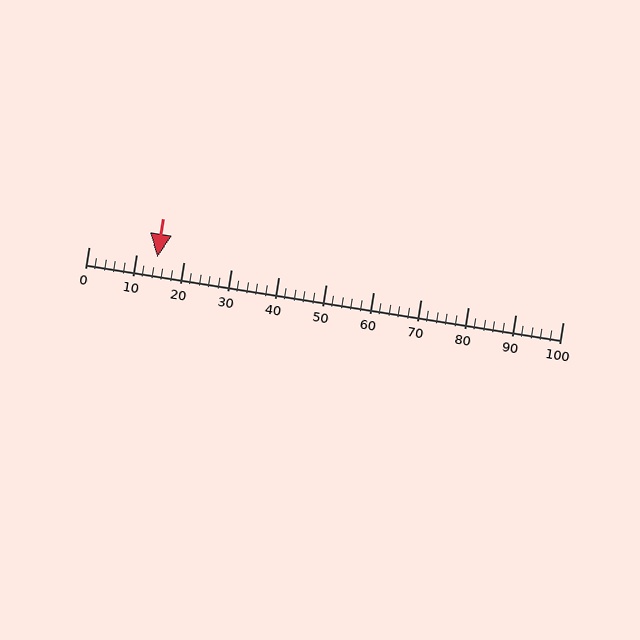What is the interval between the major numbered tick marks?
The major tick marks are spaced 10 units apart.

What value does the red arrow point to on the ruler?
The red arrow points to approximately 14.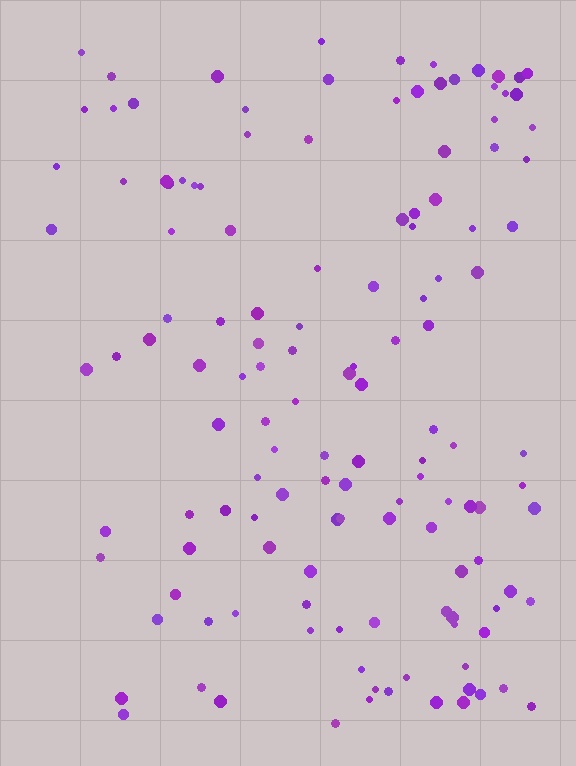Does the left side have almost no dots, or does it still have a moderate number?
Still a moderate number, just noticeably fewer than the right.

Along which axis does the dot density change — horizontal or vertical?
Horizontal.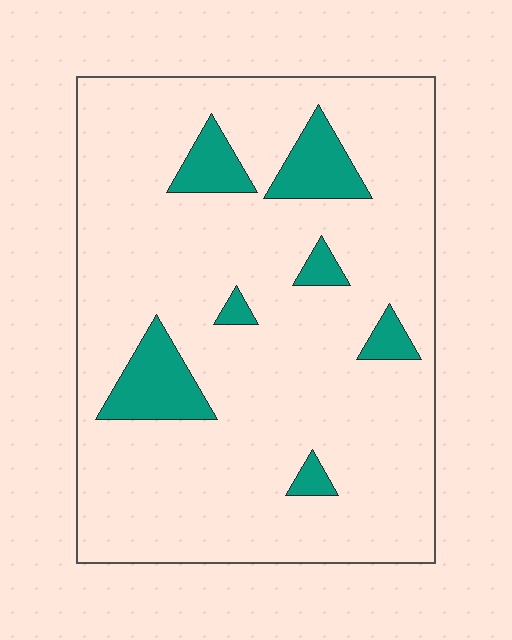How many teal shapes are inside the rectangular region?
7.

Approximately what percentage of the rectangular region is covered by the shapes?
Approximately 10%.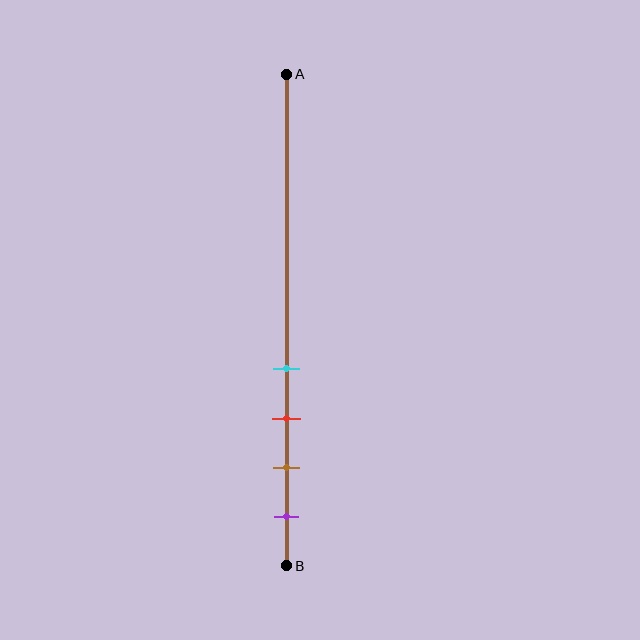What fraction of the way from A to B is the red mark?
The red mark is approximately 70% (0.7) of the way from A to B.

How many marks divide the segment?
There are 4 marks dividing the segment.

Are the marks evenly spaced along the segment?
Yes, the marks are approximately evenly spaced.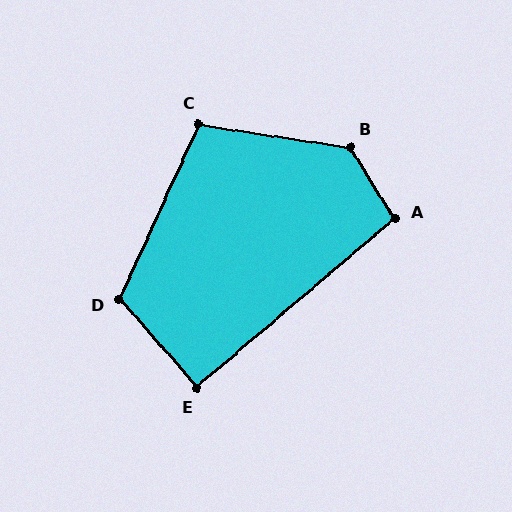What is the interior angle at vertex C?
Approximately 106 degrees (obtuse).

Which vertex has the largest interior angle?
B, at approximately 131 degrees.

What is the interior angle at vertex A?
Approximately 98 degrees (obtuse).